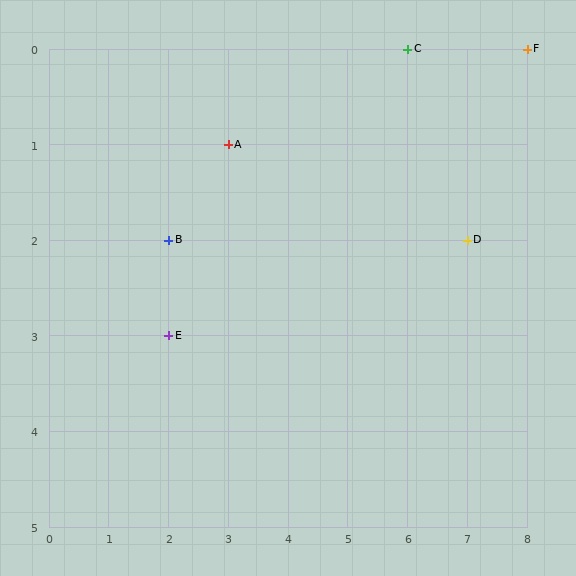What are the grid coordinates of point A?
Point A is at grid coordinates (3, 1).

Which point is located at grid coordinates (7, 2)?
Point D is at (7, 2).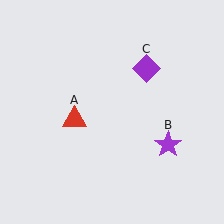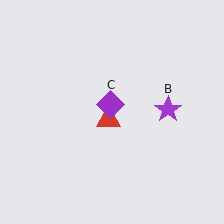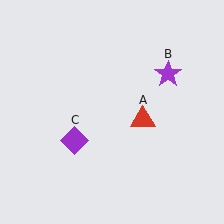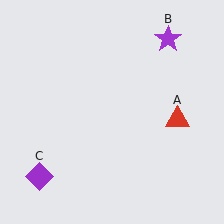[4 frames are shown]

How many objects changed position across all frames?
3 objects changed position: red triangle (object A), purple star (object B), purple diamond (object C).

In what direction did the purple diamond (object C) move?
The purple diamond (object C) moved down and to the left.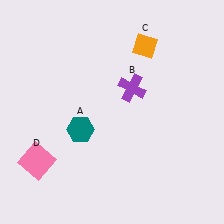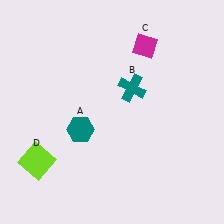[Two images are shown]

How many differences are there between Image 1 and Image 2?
There are 3 differences between the two images.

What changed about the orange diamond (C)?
In Image 1, C is orange. In Image 2, it changed to magenta.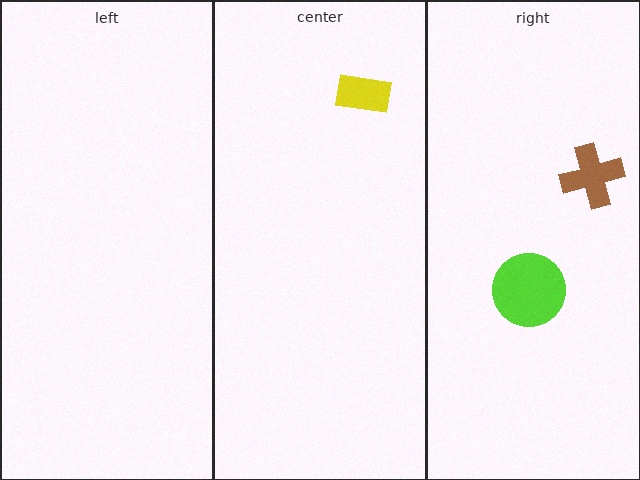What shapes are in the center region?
The yellow rectangle.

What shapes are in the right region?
The lime circle, the brown cross.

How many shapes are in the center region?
1.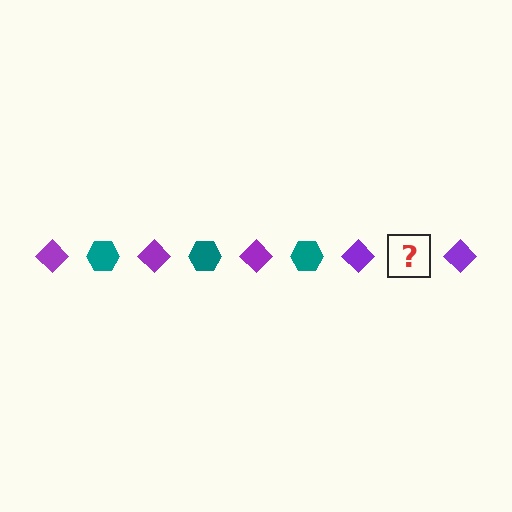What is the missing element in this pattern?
The missing element is a teal hexagon.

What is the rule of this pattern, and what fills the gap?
The rule is that the pattern alternates between purple diamond and teal hexagon. The gap should be filled with a teal hexagon.